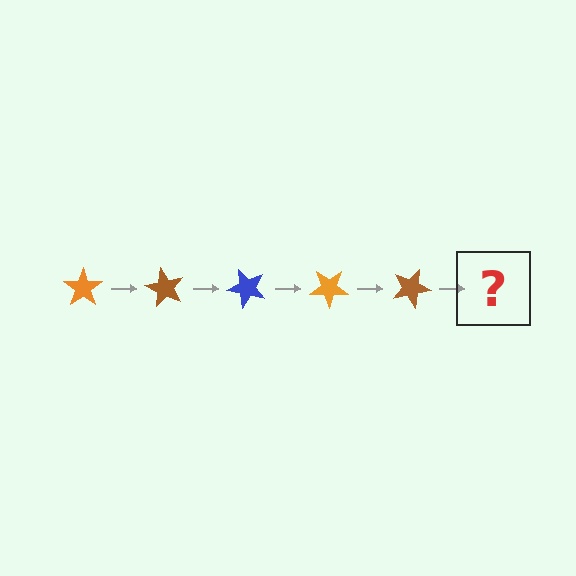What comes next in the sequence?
The next element should be a blue star, rotated 300 degrees from the start.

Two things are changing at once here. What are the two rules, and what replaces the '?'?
The two rules are that it rotates 60 degrees each step and the color cycles through orange, brown, and blue. The '?' should be a blue star, rotated 300 degrees from the start.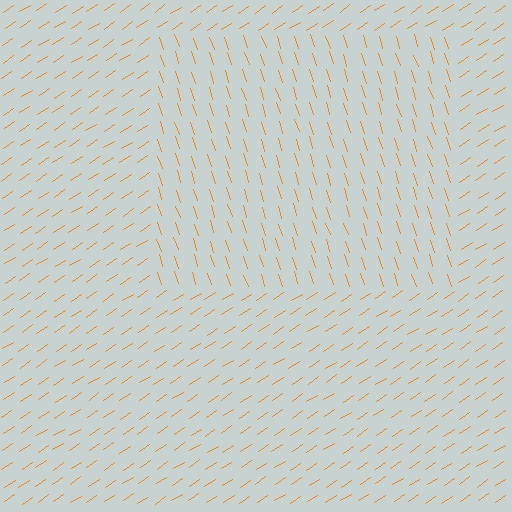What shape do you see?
I see a rectangle.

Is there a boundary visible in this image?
Yes, there is a texture boundary formed by a change in line orientation.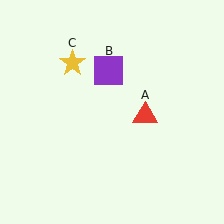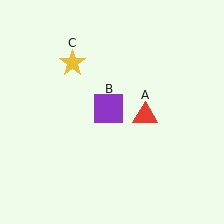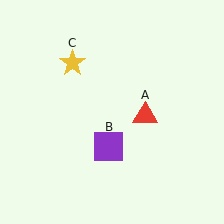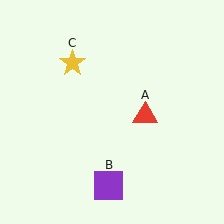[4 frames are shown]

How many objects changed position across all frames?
1 object changed position: purple square (object B).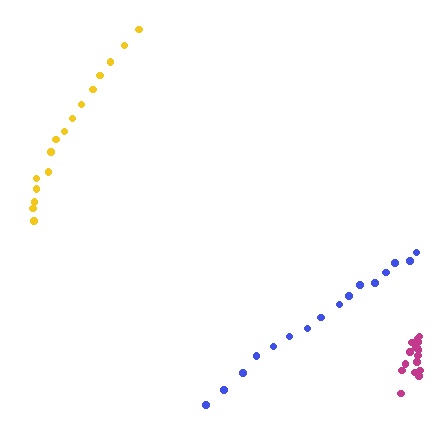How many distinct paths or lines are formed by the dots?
There are 3 distinct paths.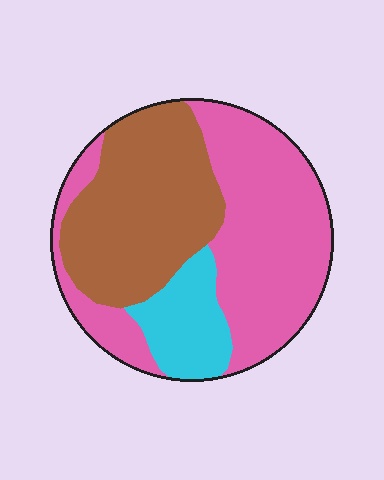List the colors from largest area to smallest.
From largest to smallest: pink, brown, cyan.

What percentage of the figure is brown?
Brown takes up about three eighths (3/8) of the figure.